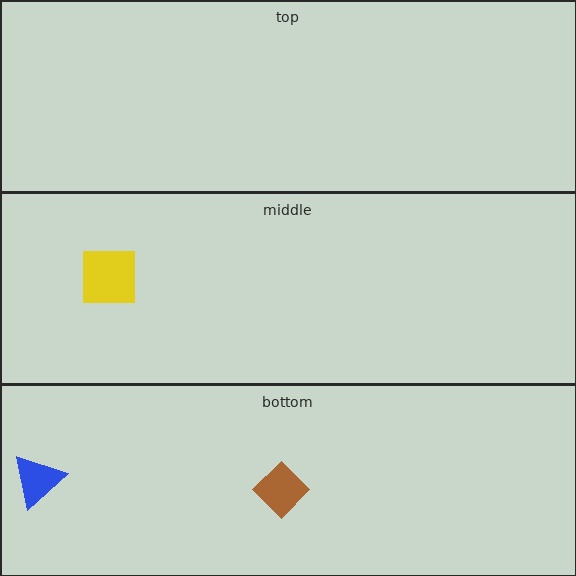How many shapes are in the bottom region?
2.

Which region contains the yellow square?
The middle region.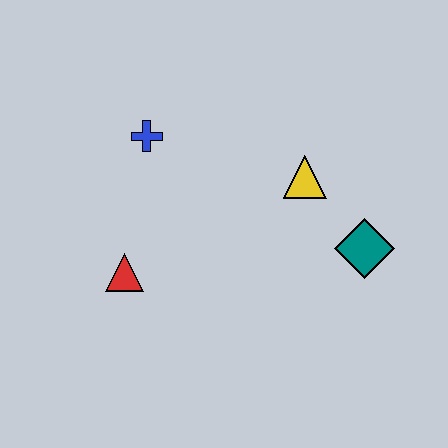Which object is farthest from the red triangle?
The teal diamond is farthest from the red triangle.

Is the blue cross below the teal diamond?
No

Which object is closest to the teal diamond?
The yellow triangle is closest to the teal diamond.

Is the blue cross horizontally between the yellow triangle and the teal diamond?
No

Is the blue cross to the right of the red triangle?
Yes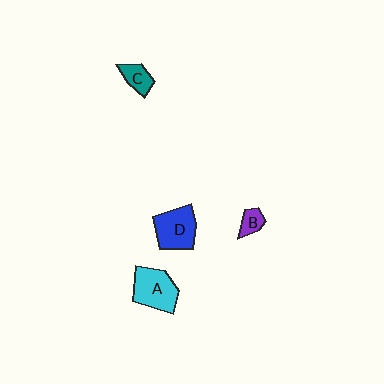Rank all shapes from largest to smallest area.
From largest to smallest: D (blue), A (cyan), C (teal), B (purple).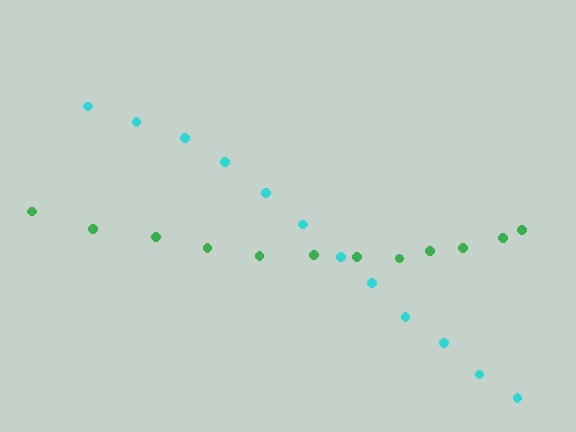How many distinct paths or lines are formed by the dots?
There are 2 distinct paths.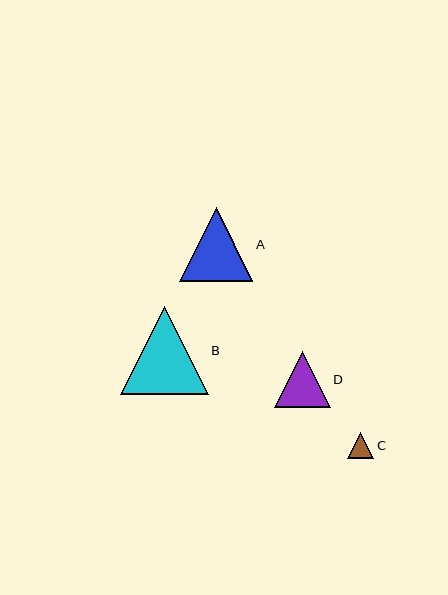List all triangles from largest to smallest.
From largest to smallest: B, A, D, C.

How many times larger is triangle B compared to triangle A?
Triangle B is approximately 1.2 times the size of triangle A.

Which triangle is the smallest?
Triangle C is the smallest with a size of approximately 27 pixels.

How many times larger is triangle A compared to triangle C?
Triangle A is approximately 2.8 times the size of triangle C.